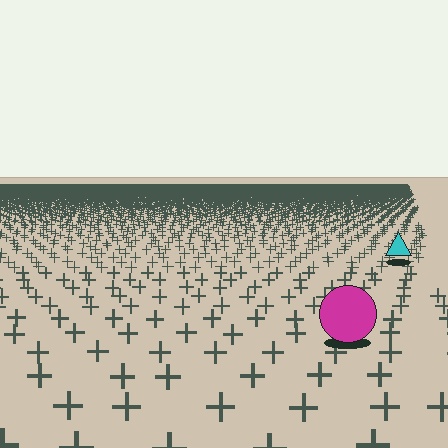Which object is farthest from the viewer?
The cyan triangle is farthest from the viewer. It appears smaller and the ground texture around it is denser.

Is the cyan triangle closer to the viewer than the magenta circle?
No. The magenta circle is closer — you can tell from the texture gradient: the ground texture is coarser near it.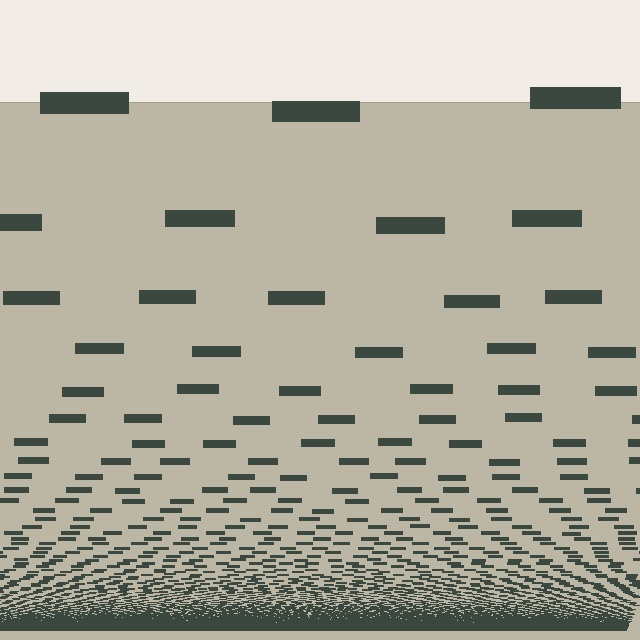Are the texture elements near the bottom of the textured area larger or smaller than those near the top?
Smaller. The gradient is inverted — elements near the bottom are smaller and denser.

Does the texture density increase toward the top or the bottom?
Density increases toward the bottom.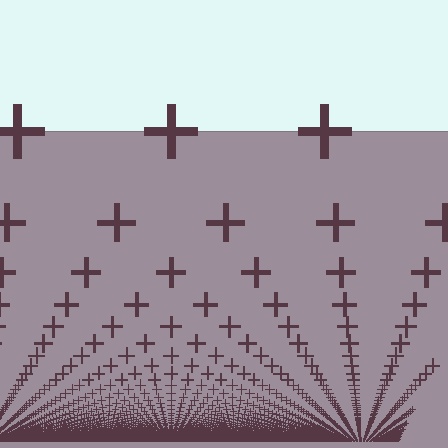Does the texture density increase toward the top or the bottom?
Density increases toward the bottom.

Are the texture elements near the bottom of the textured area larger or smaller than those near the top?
Smaller. The gradient is inverted — elements near the bottom are smaller and denser.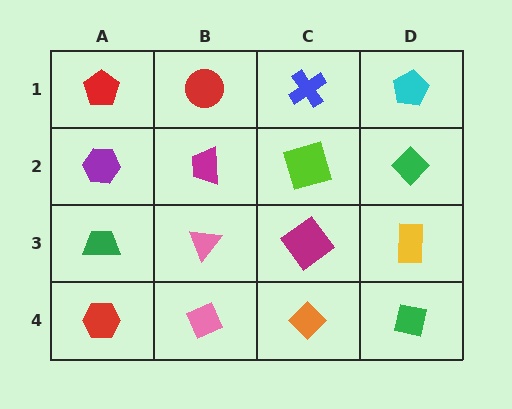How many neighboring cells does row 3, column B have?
4.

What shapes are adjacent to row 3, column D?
A green diamond (row 2, column D), a green square (row 4, column D), a magenta diamond (row 3, column C).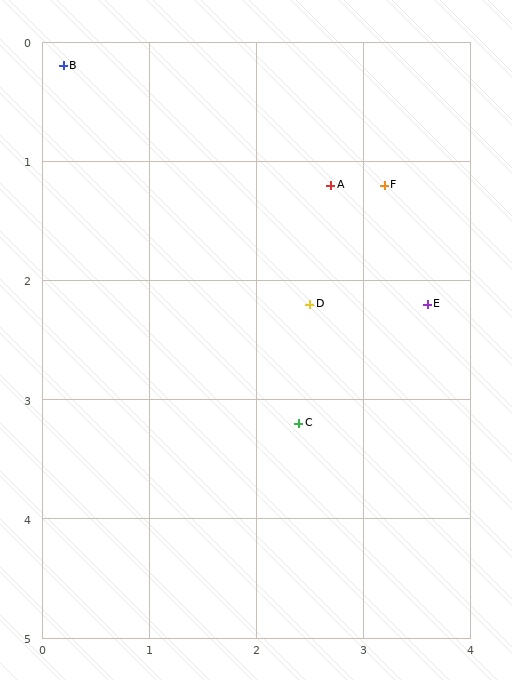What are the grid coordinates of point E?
Point E is at approximately (3.6, 2.2).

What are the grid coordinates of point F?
Point F is at approximately (3.2, 1.2).